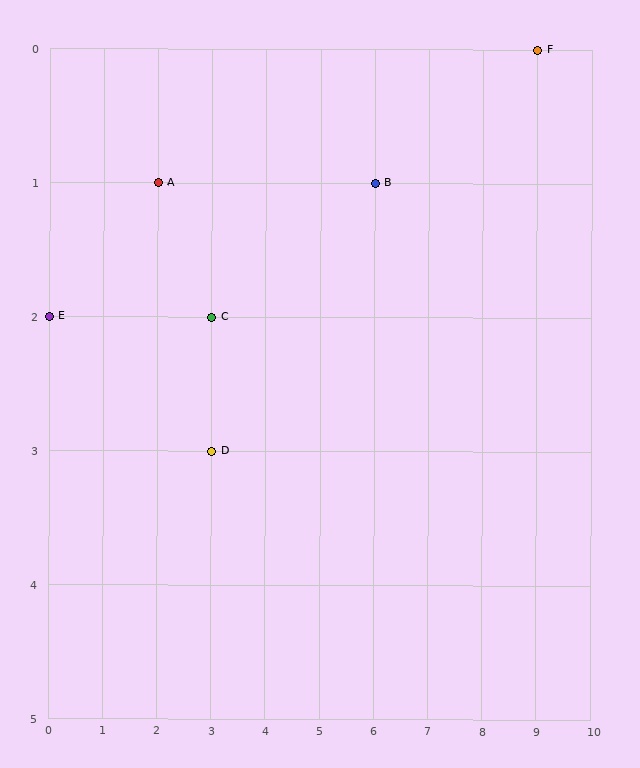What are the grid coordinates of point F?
Point F is at grid coordinates (9, 0).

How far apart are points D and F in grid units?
Points D and F are 6 columns and 3 rows apart (about 6.7 grid units diagonally).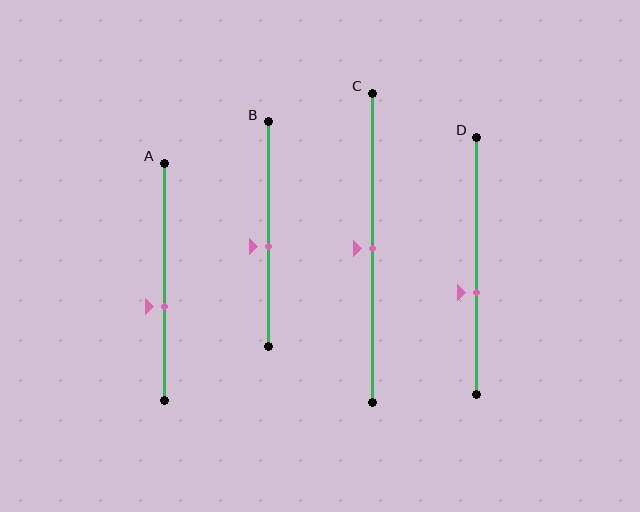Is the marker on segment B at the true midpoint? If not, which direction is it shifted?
No, the marker on segment B is shifted downward by about 6% of the segment length.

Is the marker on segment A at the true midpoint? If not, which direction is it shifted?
No, the marker on segment A is shifted downward by about 10% of the segment length.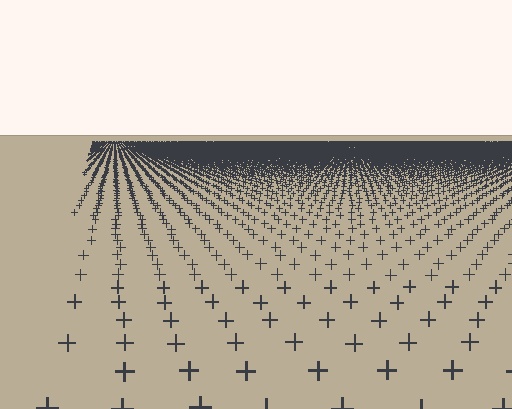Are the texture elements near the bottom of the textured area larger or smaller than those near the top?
Larger. Near the bottom, elements are closer to the viewer and appear at a bigger on-screen size.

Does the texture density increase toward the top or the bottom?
Density increases toward the top.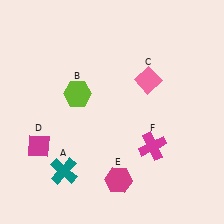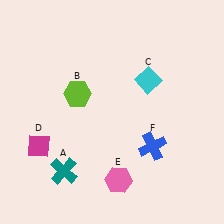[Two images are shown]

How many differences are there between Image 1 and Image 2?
There are 3 differences between the two images.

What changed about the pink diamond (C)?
In Image 1, C is pink. In Image 2, it changed to cyan.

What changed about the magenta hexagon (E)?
In Image 1, E is magenta. In Image 2, it changed to pink.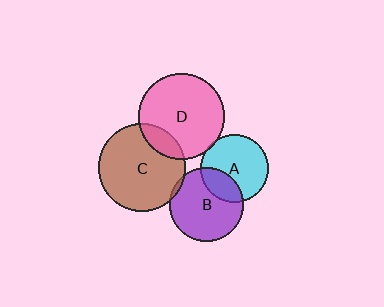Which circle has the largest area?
Circle C (brown).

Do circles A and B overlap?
Yes.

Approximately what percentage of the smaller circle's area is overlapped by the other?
Approximately 25%.